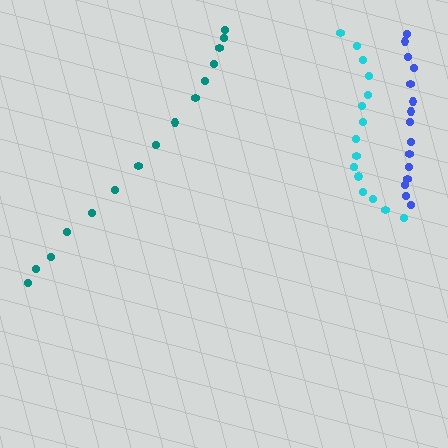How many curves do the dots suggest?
There are 3 distinct paths.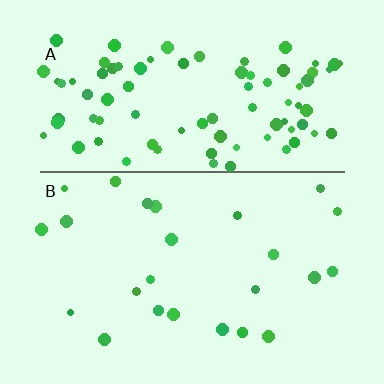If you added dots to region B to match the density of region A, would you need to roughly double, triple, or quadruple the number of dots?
Approximately quadruple.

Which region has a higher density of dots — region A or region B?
A (the top).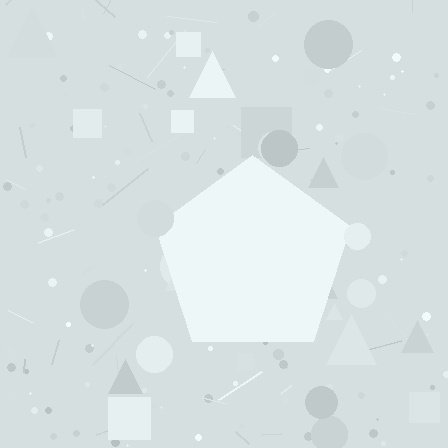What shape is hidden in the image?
A pentagon is hidden in the image.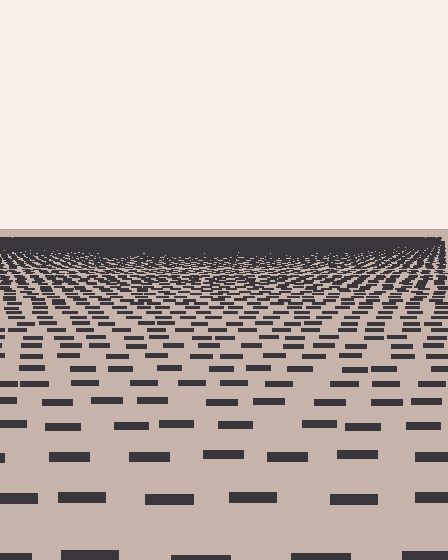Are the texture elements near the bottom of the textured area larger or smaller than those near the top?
Larger. Near the bottom, elements are closer to the viewer and appear at a bigger on-screen size.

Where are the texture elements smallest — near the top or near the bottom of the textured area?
Near the top.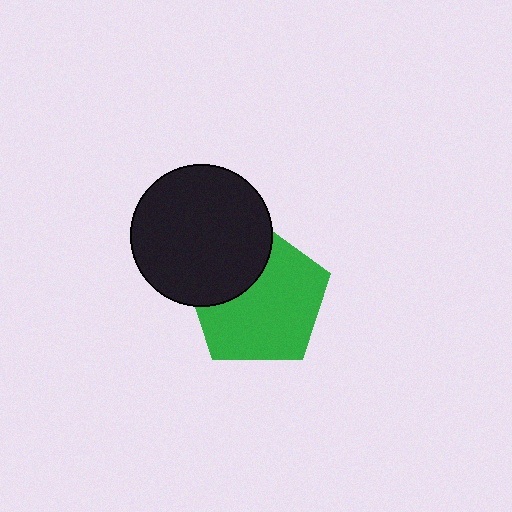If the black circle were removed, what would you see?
You would see the complete green pentagon.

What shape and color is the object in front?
The object in front is a black circle.